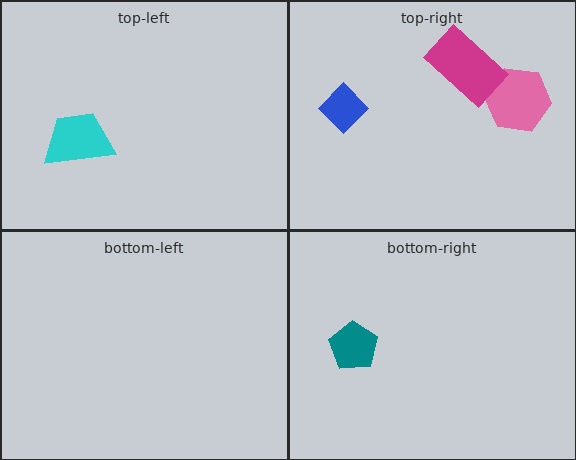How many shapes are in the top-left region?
1.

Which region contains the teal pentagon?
The bottom-right region.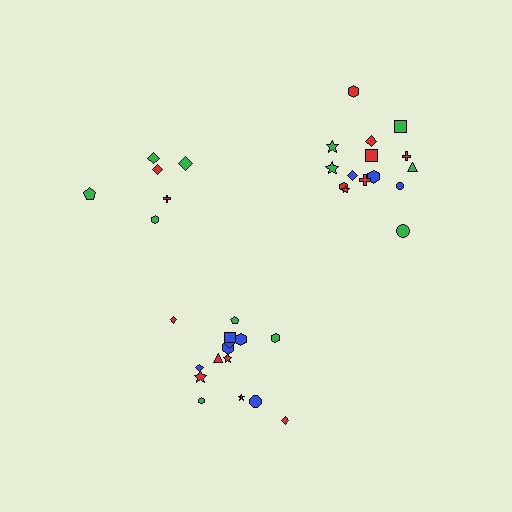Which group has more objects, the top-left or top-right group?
The top-right group.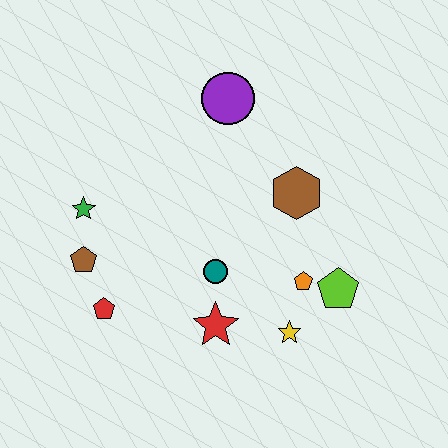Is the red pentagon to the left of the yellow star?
Yes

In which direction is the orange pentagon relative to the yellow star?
The orange pentagon is above the yellow star.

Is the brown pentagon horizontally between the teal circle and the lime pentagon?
No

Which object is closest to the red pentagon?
The brown pentagon is closest to the red pentagon.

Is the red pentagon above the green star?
No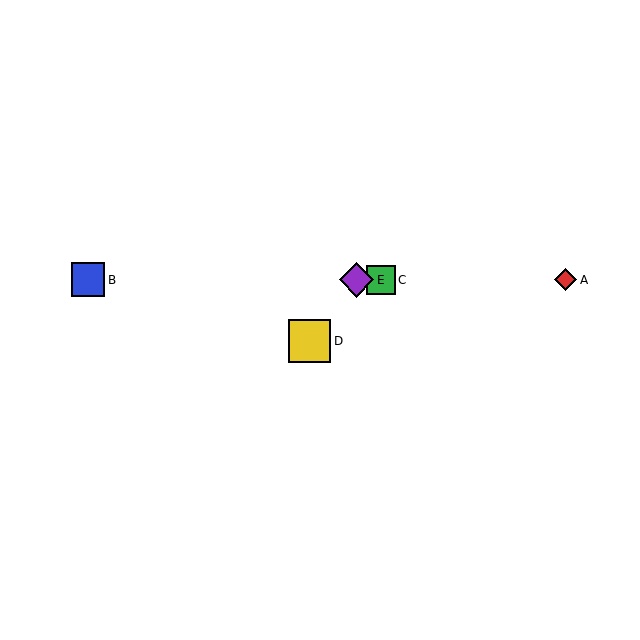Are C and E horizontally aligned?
Yes, both are at y≈280.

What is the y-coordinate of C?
Object C is at y≈280.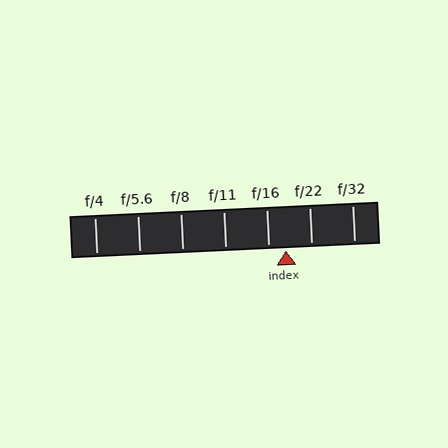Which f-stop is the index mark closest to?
The index mark is closest to f/16.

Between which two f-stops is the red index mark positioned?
The index mark is between f/16 and f/22.